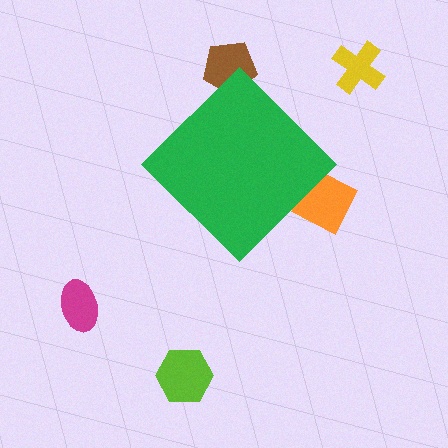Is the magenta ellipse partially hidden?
No, the magenta ellipse is fully visible.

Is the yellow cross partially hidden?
No, the yellow cross is fully visible.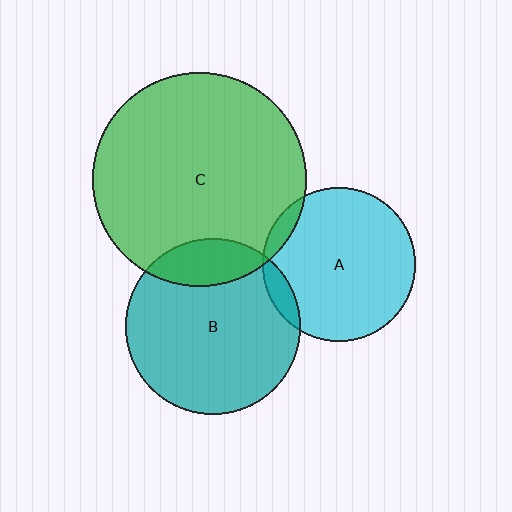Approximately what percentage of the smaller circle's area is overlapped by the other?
Approximately 5%.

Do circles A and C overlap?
Yes.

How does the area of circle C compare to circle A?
Approximately 2.0 times.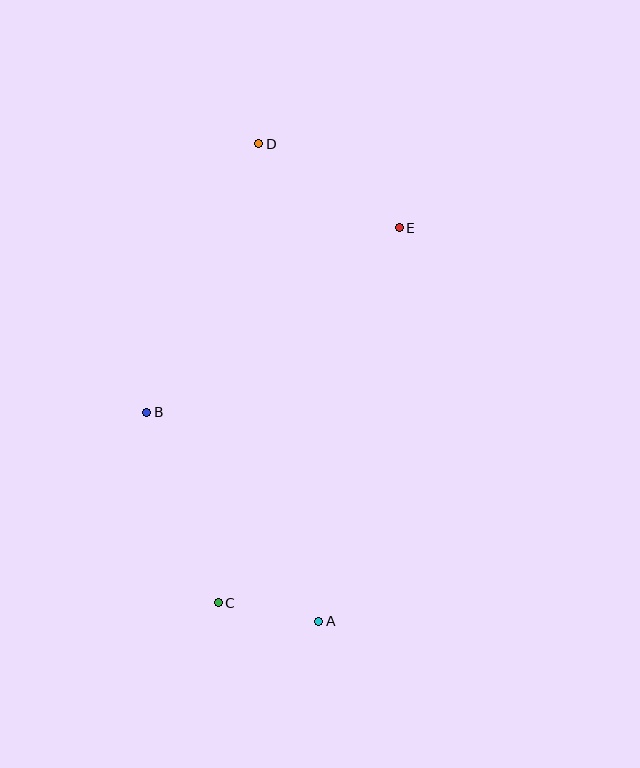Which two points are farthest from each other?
Points A and D are farthest from each other.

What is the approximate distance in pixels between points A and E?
The distance between A and E is approximately 402 pixels.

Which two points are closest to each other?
Points A and C are closest to each other.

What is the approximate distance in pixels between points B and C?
The distance between B and C is approximately 204 pixels.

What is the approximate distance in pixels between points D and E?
The distance between D and E is approximately 164 pixels.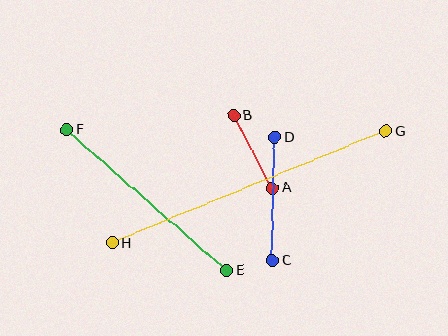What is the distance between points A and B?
The distance is approximately 82 pixels.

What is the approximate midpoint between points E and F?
The midpoint is at approximately (147, 200) pixels.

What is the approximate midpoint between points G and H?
The midpoint is at approximately (249, 187) pixels.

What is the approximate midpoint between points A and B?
The midpoint is at approximately (253, 152) pixels.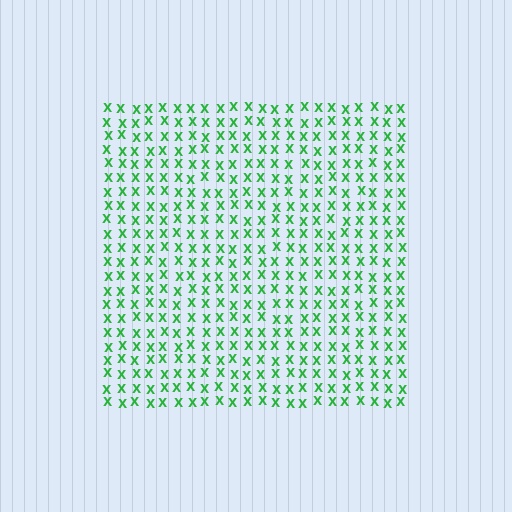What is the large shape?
The large shape is a square.